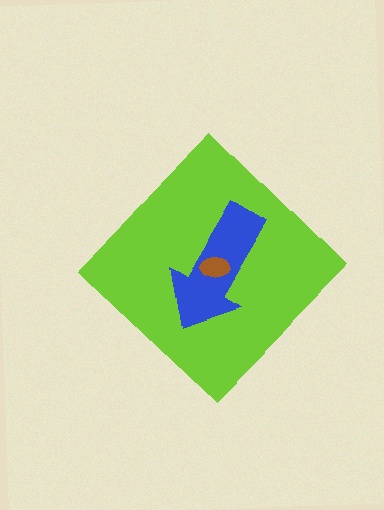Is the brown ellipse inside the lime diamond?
Yes.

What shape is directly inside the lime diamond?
The blue arrow.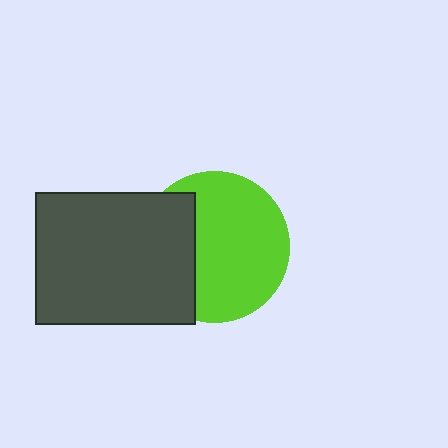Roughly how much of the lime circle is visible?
Most of it is visible (roughly 68%).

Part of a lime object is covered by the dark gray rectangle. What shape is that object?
It is a circle.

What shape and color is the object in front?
The object in front is a dark gray rectangle.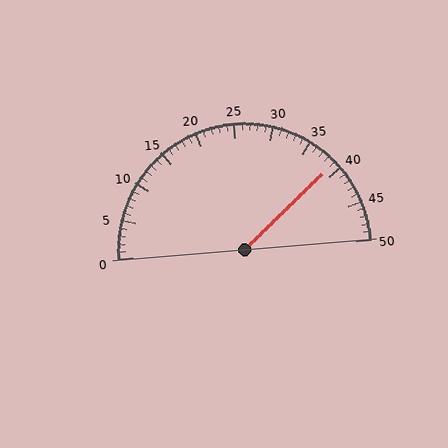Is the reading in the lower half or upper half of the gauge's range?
The reading is in the upper half of the range (0 to 50).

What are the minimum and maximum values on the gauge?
The gauge ranges from 0 to 50.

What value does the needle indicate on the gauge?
The needle indicates approximately 39.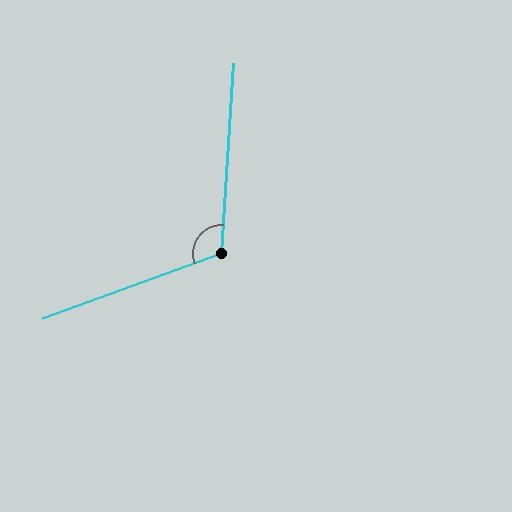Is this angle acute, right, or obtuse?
It is obtuse.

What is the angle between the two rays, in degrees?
Approximately 113 degrees.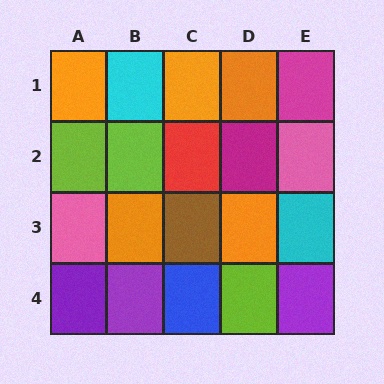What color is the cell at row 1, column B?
Cyan.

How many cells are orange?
5 cells are orange.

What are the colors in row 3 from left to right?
Pink, orange, brown, orange, cyan.